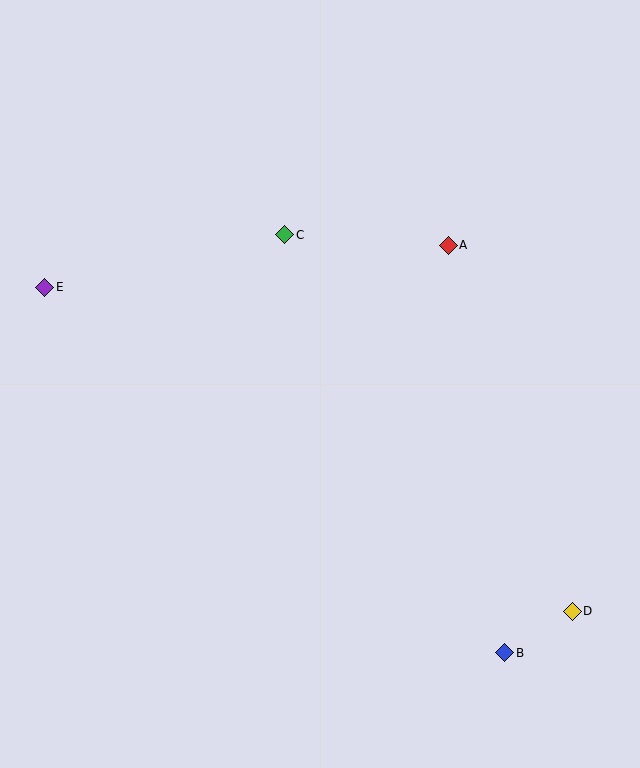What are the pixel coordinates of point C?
Point C is at (285, 235).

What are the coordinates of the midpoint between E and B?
The midpoint between E and B is at (275, 470).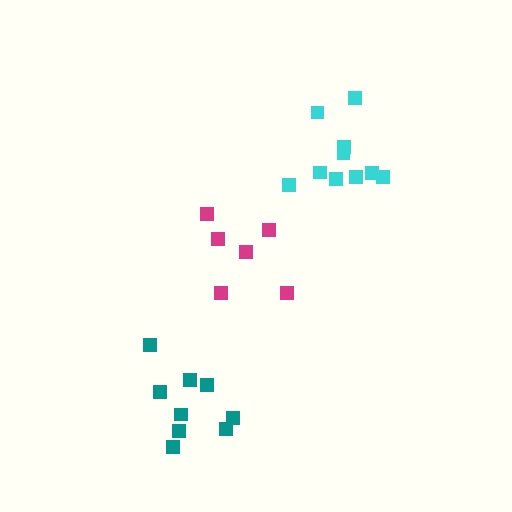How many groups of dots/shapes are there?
There are 3 groups.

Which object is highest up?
The cyan cluster is topmost.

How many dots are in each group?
Group 1: 9 dots, Group 2: 6 dots, Group 3: 10 dots (25 total).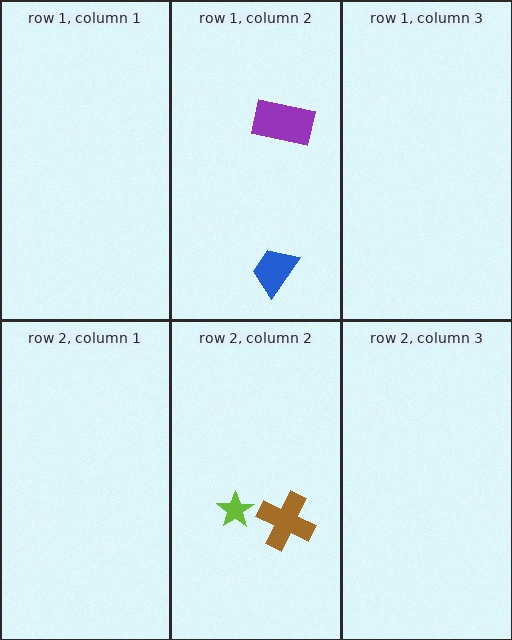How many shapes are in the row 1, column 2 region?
2.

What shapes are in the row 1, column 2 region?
The blue trapezoid, the purple rectangle.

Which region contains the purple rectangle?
The row 1, column 2 region.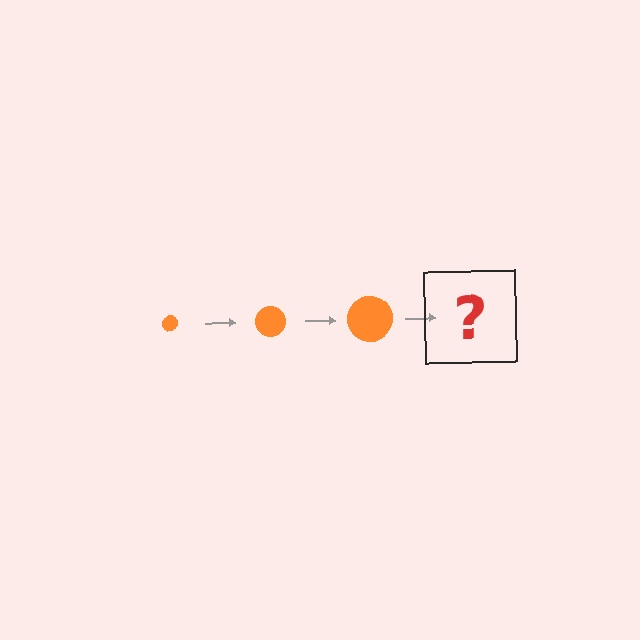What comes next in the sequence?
The next element should be an orange circle, larger than the previous one.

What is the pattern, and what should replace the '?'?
The pattern is that the circle gets progressively larger each step. The '?' should be an orange circle, larger than the previous one.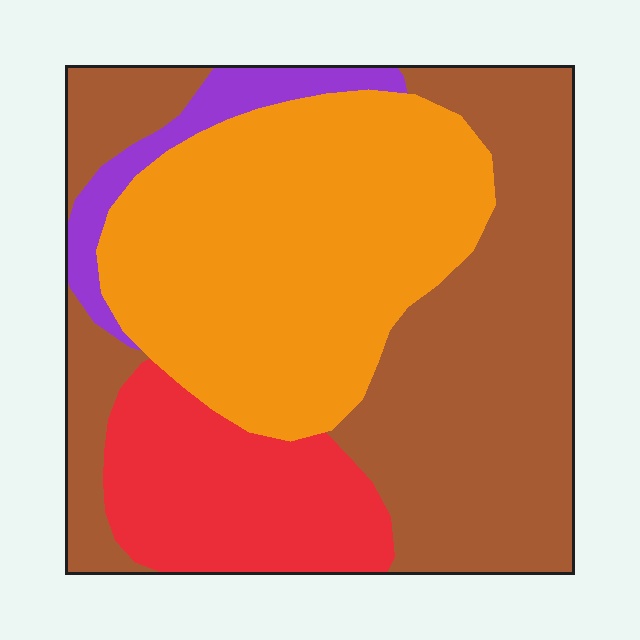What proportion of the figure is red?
Red covers 16% of the figure.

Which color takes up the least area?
Purple, at roughly 5%.